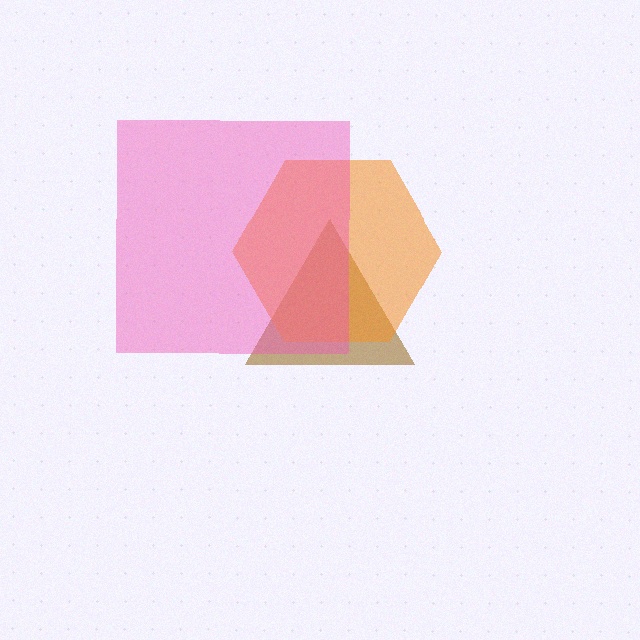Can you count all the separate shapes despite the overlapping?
Yes, there are 3 separate shapes.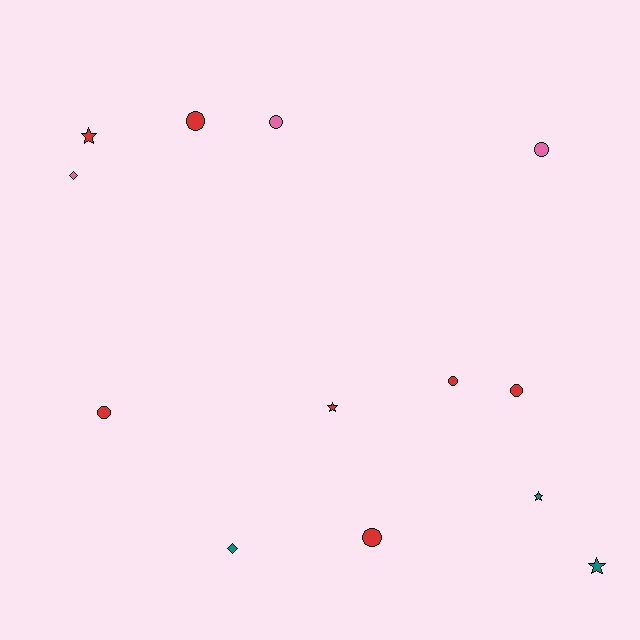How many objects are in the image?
There are 13 objects.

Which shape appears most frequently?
Circle, with 7 objects.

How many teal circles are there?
There are no teal circles.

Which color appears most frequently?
Red, with 7 objects.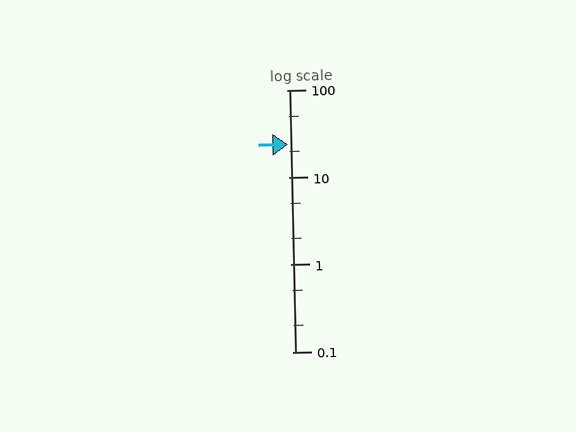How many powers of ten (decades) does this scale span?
The scale spans 3 decades, from 0.1 to 100.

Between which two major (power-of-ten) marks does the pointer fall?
The pointer is between 10 and 100.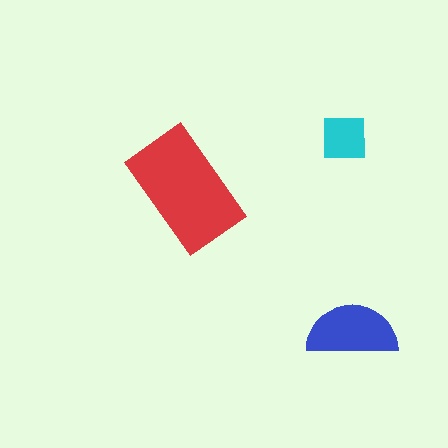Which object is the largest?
The red rectangle.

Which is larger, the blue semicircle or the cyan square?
The blue semicircle.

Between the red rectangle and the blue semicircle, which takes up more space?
The red rectangle.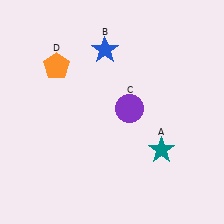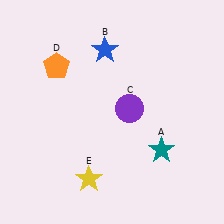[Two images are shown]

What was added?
A yellow star (E) was added in Image 2.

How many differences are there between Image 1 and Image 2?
There is 1 difference between the two images.